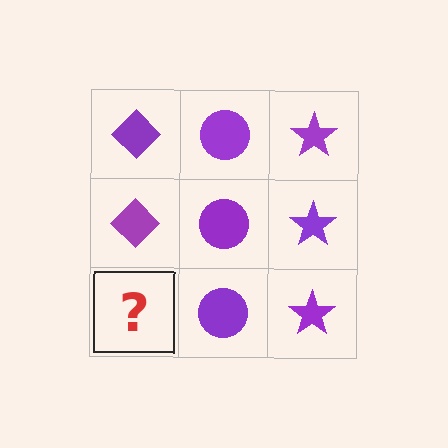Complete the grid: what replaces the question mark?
The question mark should be replaced with a purple diamond.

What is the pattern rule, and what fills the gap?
The rule is that each column has a consistent shape. The gap should be filled with a purple diamond.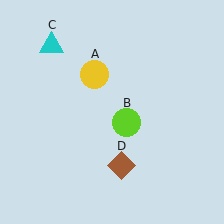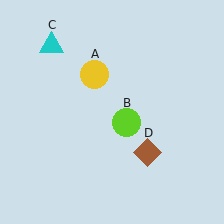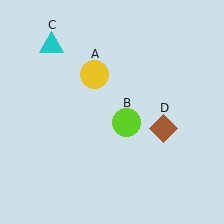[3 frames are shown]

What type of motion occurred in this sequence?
The brown diamond (object D) rotated counterclockwise around the center of the scene.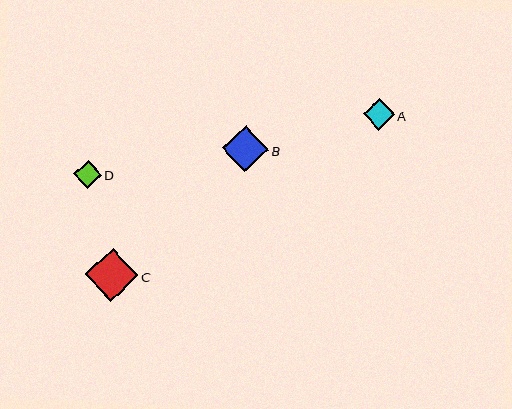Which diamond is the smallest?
Diamond D is the smallest with a size of approximately 28 pixels.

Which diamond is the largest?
Diamond C is the largest with a size of approximately 54 pixels.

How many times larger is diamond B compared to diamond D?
Diamond B is approximately 1.6 times the size of diamond D.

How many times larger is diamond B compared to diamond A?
Diamond B is approximately 1.5 times the size of diamond A.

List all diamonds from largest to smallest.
From largest to smallest: C, B, A, D.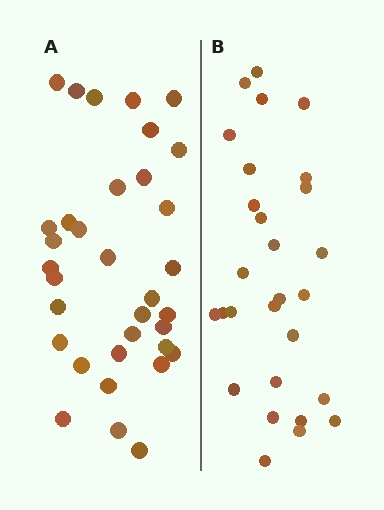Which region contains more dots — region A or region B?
Region A (the left region) has more dots.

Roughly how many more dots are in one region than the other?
Region A has about 6 more dots than region B.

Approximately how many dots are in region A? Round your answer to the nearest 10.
About 30 dots. (The exact count is 34, which rounds to 30.)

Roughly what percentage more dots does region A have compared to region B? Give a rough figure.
About 20% more.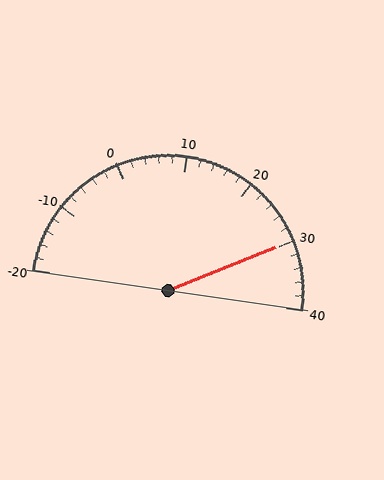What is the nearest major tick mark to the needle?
The nearest major tick mark is 30.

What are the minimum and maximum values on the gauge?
The gauge ranges from -20 to 40.